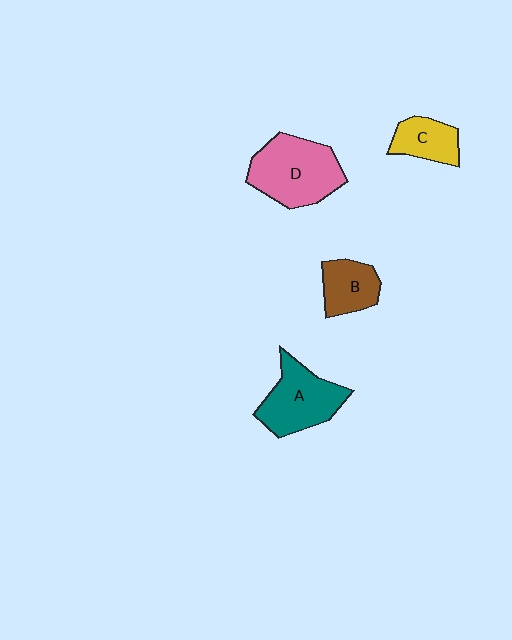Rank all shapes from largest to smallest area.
From largest to smallest: D (pink), A (teal), B (brown), C (yellow).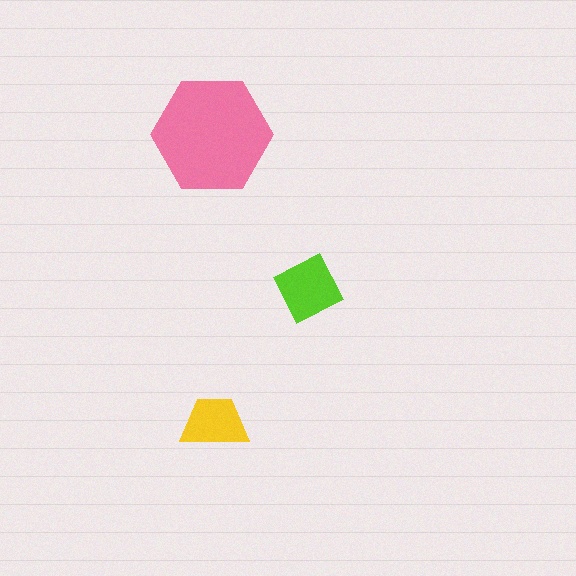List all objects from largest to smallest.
The pink hexagon, the lime diamond, the yellow trapezoid.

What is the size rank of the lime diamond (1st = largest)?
2nd.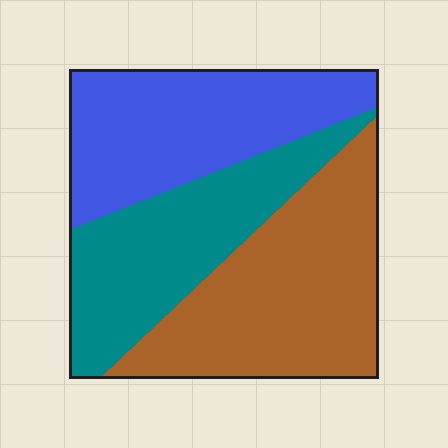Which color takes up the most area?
Brown, at roughly 40%.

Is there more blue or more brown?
Brown.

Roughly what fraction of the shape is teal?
Teal takes up about one third (1/3) of the shape.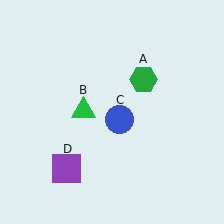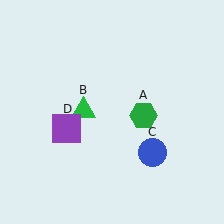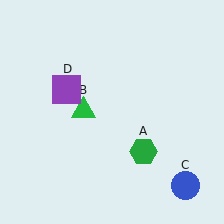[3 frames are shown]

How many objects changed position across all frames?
3 objects changed position: green hexagon (object A), blue circle (object C), purple square (object D).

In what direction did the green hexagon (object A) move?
The green hexagon (object A) moved down.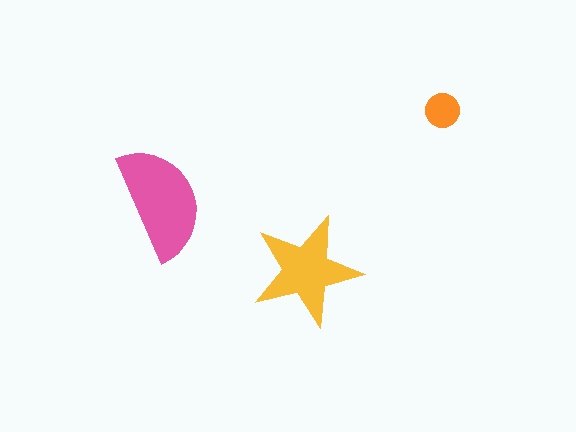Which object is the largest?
The pink semicircle.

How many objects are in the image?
There are 3 objects in the image.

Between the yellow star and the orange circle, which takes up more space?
The yellow star.